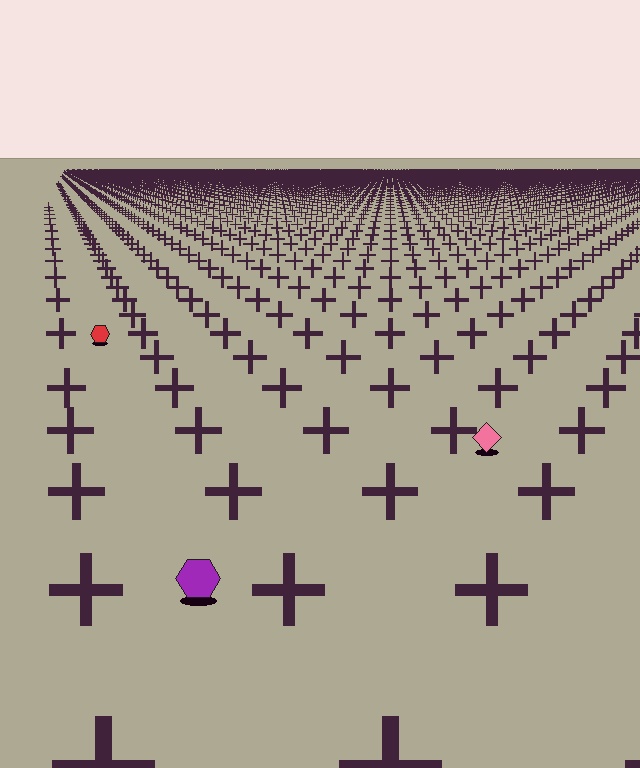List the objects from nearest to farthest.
From nearest to farthest: the purple hexagon, the pink diamond, the red hexagon.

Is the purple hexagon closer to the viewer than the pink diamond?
Yes. The purple hexagon is closer — you can tell from the texture gradient: the ground texture is coarser near it.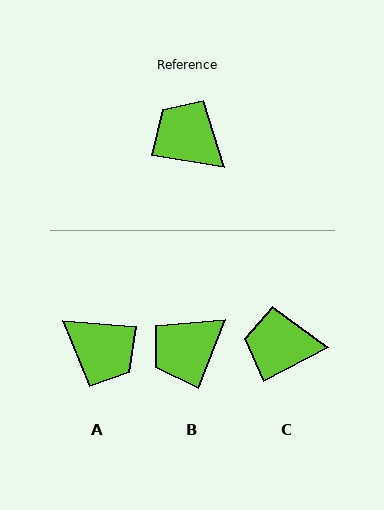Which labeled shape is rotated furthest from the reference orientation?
A, about 175 degrees away.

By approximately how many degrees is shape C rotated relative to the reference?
Approximately 37 degrees counter-clockwise.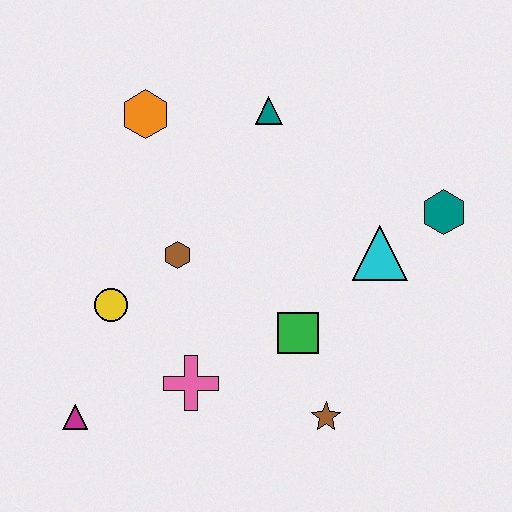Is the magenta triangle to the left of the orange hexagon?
Yes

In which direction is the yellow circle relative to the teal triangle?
The yellow circle is below the teal triangle.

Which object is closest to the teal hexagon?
The cyan triangle is closest to the teal hexagon.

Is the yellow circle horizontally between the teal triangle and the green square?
No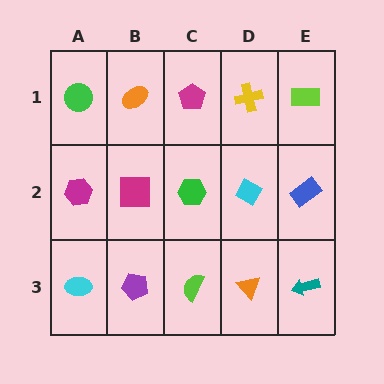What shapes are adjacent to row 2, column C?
A magenta pentagon (row 1, column C), a lime semicircle (row 3, column C), a magenta square (row 2, column B), a cyan diamond (row 2, column D).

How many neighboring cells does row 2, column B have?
4.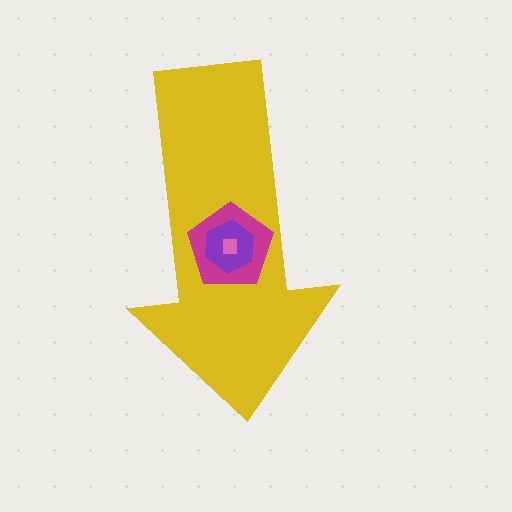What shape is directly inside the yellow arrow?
The magenta pentagon.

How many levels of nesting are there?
4.